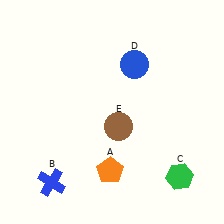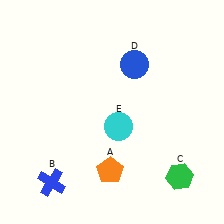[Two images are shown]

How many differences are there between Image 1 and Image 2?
There is 1 difference between the two images.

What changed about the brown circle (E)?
In Image 1, E is brown. In Image 2, it changed to cyan.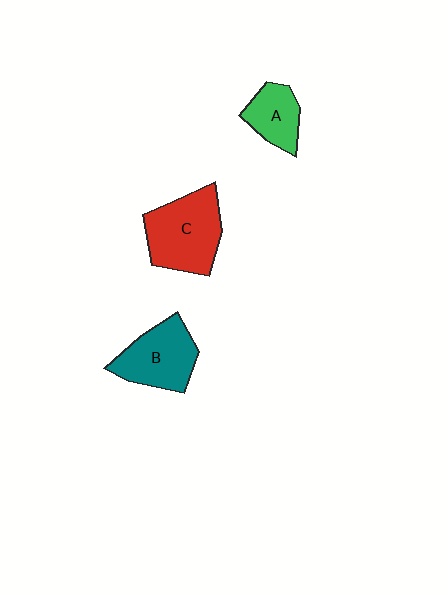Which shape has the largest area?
Shape C (red).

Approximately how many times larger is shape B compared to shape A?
Approximately 1.5 times.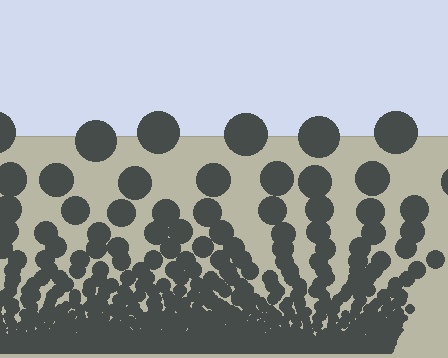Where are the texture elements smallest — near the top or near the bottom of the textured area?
Near the bottom.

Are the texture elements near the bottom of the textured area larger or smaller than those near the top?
Smaller. The gradient is inverted — elements near the bottom are smaller and denser.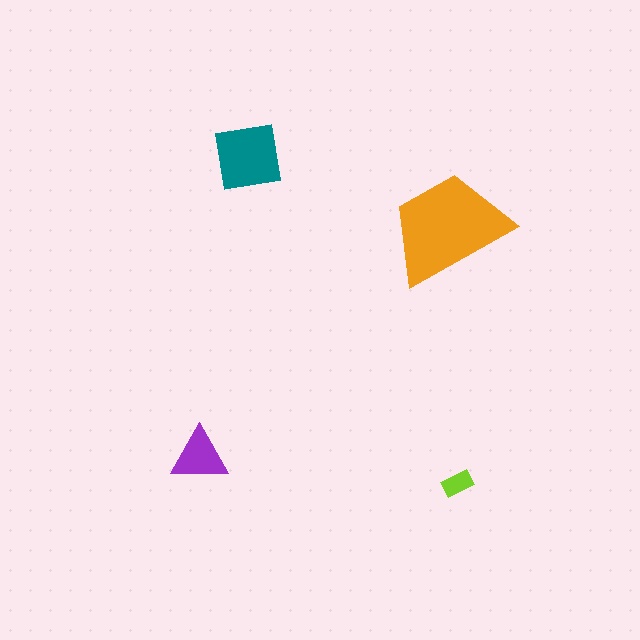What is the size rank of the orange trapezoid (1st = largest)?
1st.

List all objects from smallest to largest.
The lime rectangle, the purple triangle, the teal square, the orange trapezoid.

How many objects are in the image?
There are 4 objects in the image.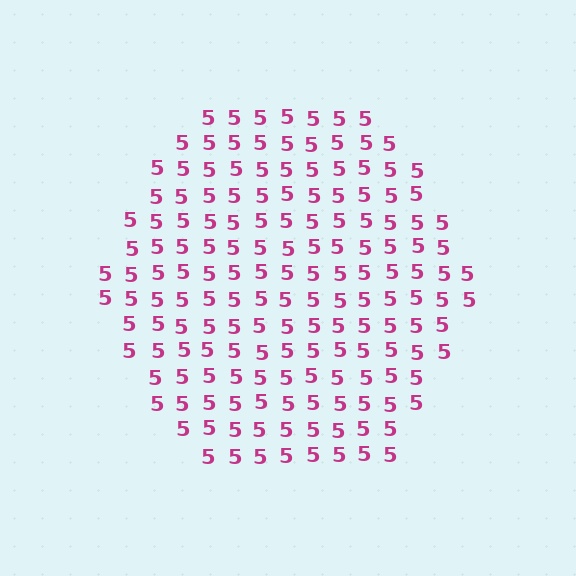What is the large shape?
The large shape is a hexagon.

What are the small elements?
The small elements are digit 5's.